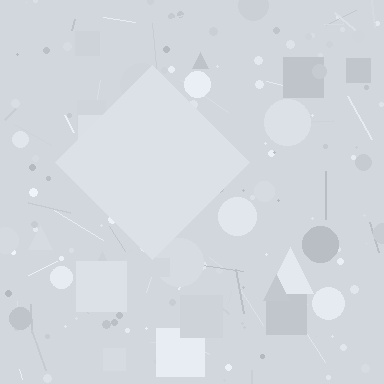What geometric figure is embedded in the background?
A diamond is embedded in the background.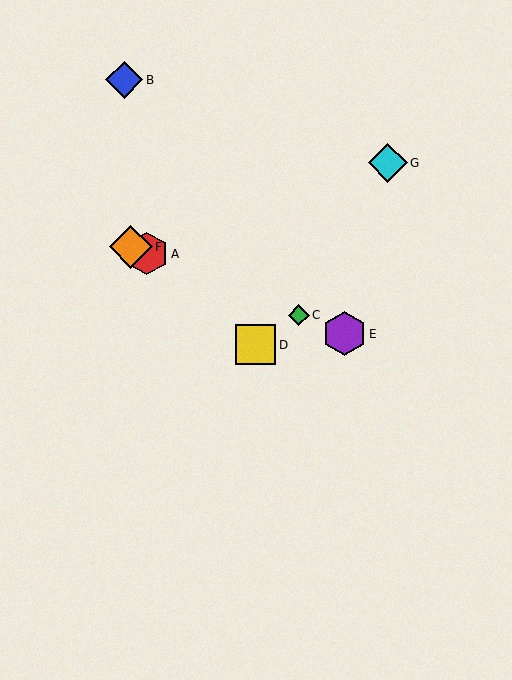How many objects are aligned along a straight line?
4 objects (A, C, E, F) are aligned along a straight line.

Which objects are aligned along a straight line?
Objects A, C, E, F are aligned along a straight line.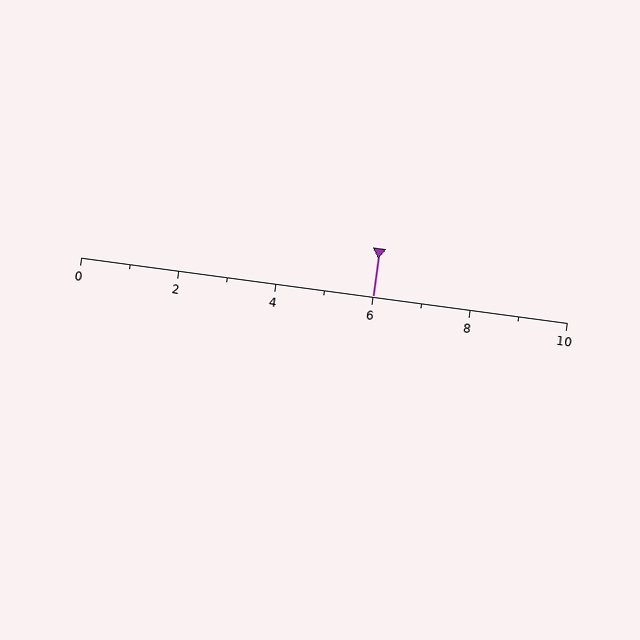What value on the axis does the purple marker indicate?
The marker indicates approximately 6.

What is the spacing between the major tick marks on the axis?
The major ticks are spaced 2 apart.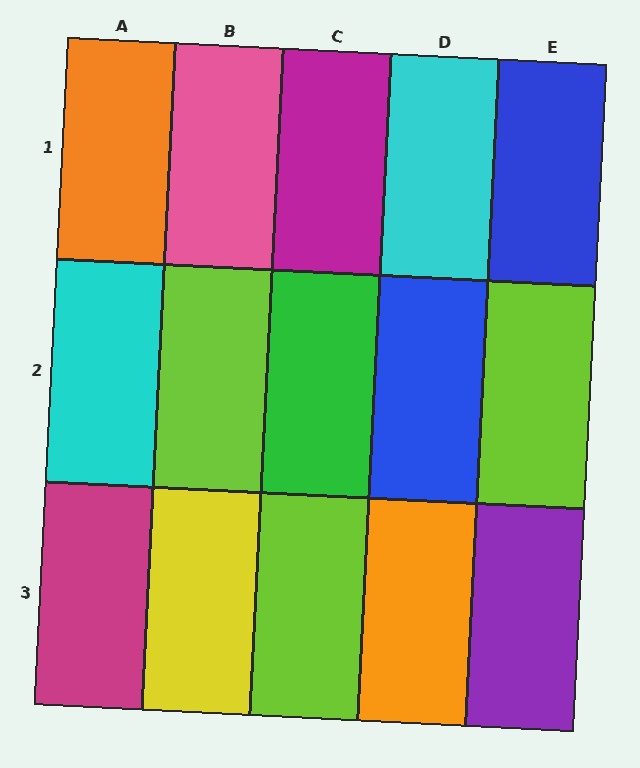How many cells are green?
1 cell is green.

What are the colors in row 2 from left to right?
Cyan, lime, green, blue, lime.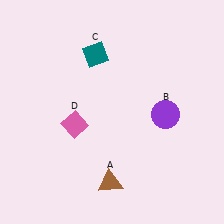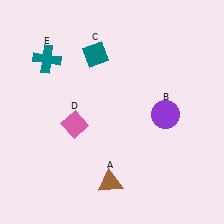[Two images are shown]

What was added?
A teal cross (E) was added in Image 2.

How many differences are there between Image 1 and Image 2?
There is 1 difference between the two images.